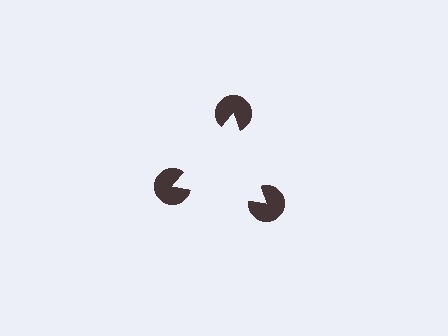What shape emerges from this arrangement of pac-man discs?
An illusory triangle — its edges are inferred from the aligned wedge cuts in the pac-man discs, not physically drawn.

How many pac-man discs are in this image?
There are 3 — one at each vertex of the illusory triangle.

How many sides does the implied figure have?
3 sides.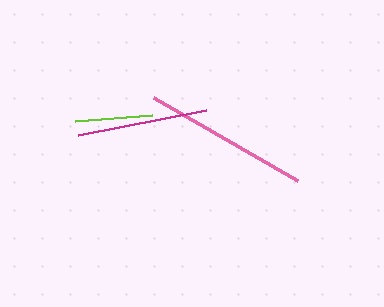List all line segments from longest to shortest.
From longest to shortest: pink, magenta, lime.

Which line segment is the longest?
The pink line is the longest at approximately 166 pixels.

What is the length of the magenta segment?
The magenta segment is approximately 130 pixels long.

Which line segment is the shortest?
The lime line is the shortest at approximately 76 pixels.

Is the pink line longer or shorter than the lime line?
The pink line is longer than the lime line.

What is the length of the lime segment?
The lime segment is approximately 76 pixels long.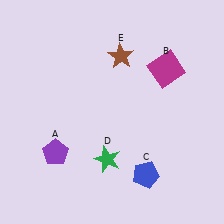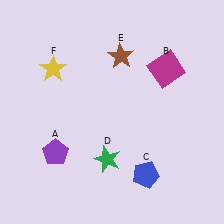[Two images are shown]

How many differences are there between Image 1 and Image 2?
There is 1 difference between the two images.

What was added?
A yellow star (F) was added in Image 2.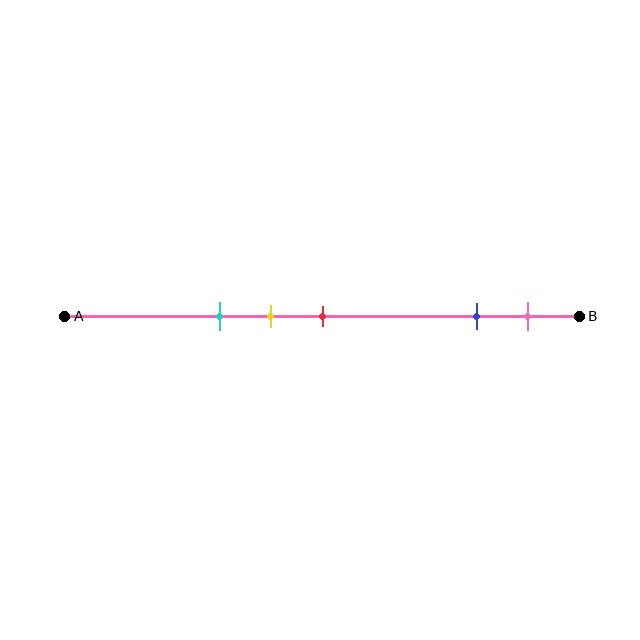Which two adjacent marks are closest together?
The yellow and red marks are the closest adjacent pair.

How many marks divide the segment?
There are 5 marks dividing the segment.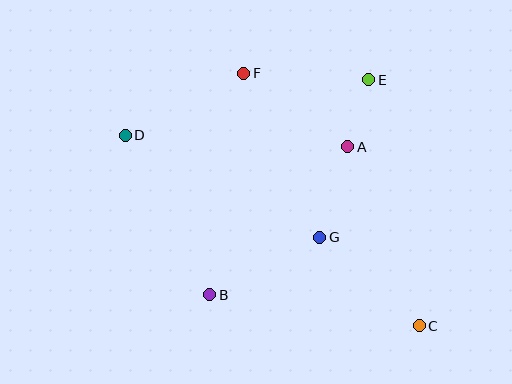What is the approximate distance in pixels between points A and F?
The distance between A and F is approximately 128 pixels.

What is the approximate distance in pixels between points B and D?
The distance between B and D is approximately 181 pixels.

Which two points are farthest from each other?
Points C and D are farthest from each other.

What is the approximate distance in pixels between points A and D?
The distance between A and D is approximately 223 pixels.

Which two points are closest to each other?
Points A and E are closest to each other.